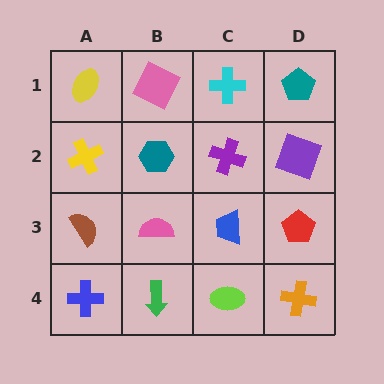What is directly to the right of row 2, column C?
A purple square.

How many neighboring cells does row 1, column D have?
2.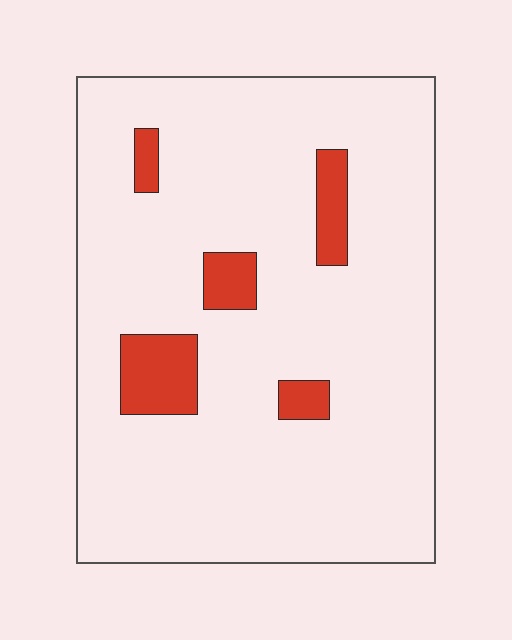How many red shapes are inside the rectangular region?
5.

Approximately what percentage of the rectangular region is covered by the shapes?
Approximately 10%.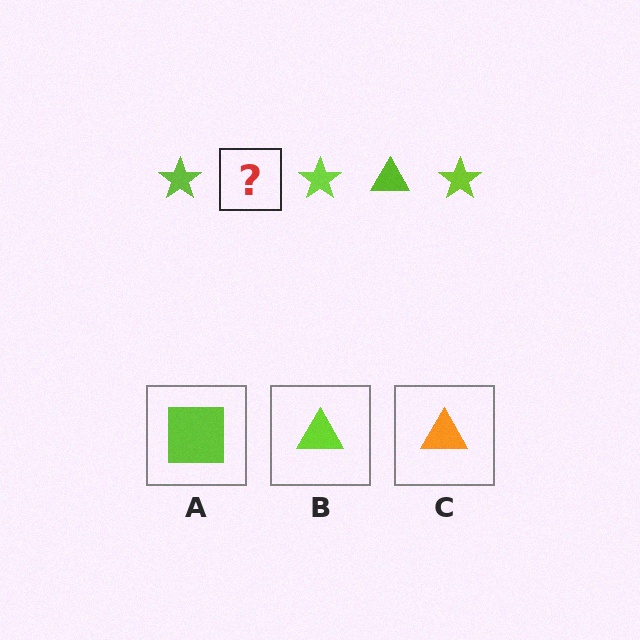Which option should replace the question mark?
Option B.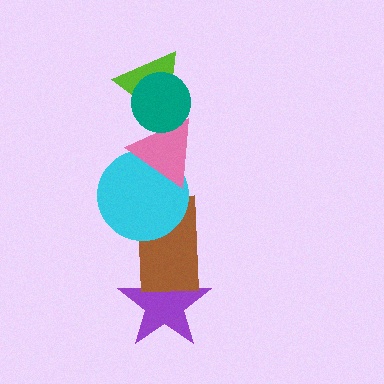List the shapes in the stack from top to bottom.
From top to bottom: the teal circle, the lime triangle, the pink triangle, the cyan circle, the brown rectangle, the purple star.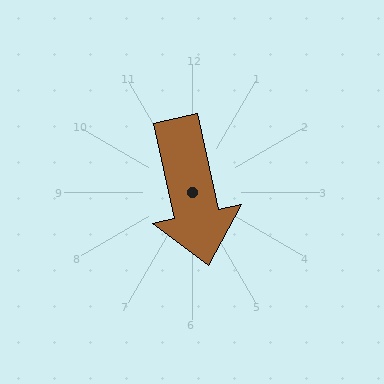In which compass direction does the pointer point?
South.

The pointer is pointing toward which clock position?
Roughly 6 o'clock.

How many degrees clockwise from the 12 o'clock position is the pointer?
Approximately 167 degrees.